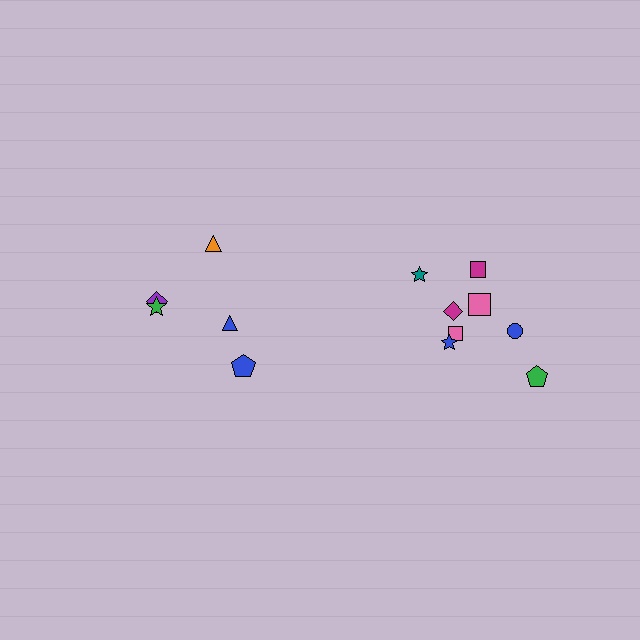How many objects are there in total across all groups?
There are 13 objects.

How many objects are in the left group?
There are 5 objects.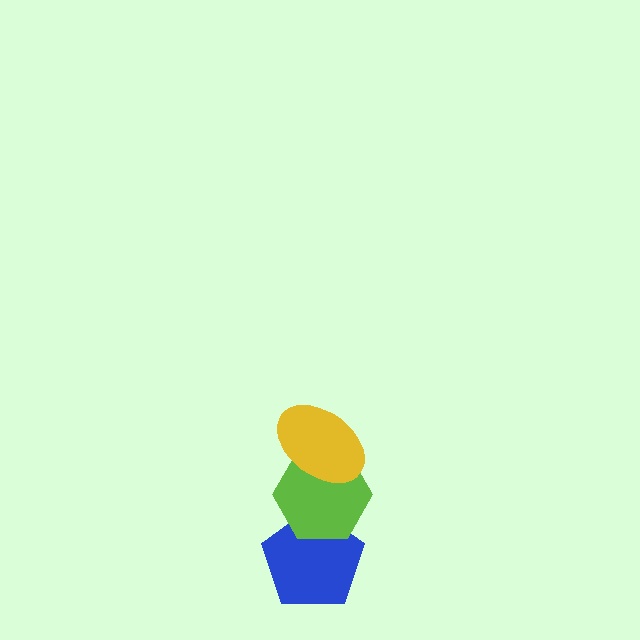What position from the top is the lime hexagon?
The lime hexagon is 2nd from the top.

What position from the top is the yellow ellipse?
The yellow ellipse is 1st from the top.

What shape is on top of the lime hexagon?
The yellow ellipse is on top of the lime hexagon.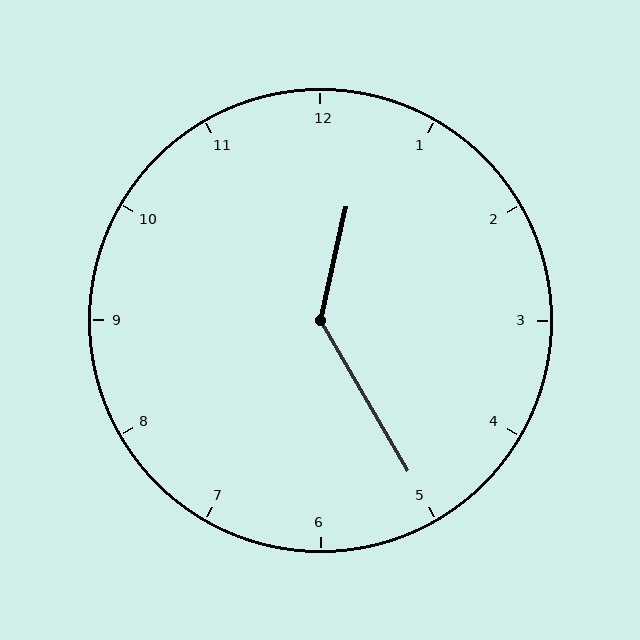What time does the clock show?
12:25.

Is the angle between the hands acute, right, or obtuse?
It is obtuse.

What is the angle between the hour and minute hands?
Approximately 138 degrees.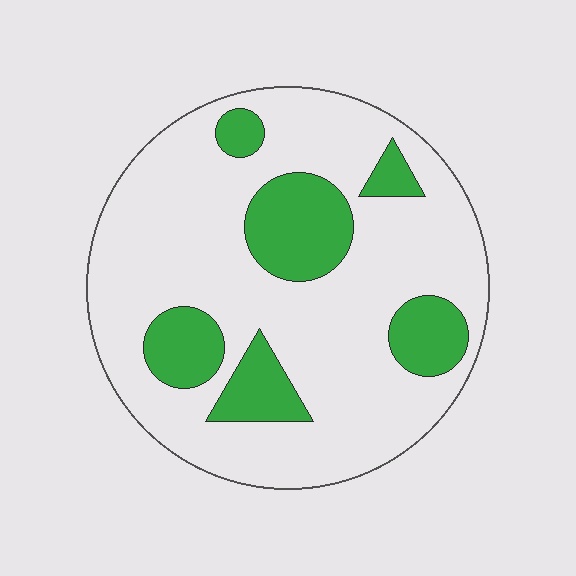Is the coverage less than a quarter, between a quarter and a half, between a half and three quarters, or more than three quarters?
Less than a quarter.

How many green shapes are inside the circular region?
6.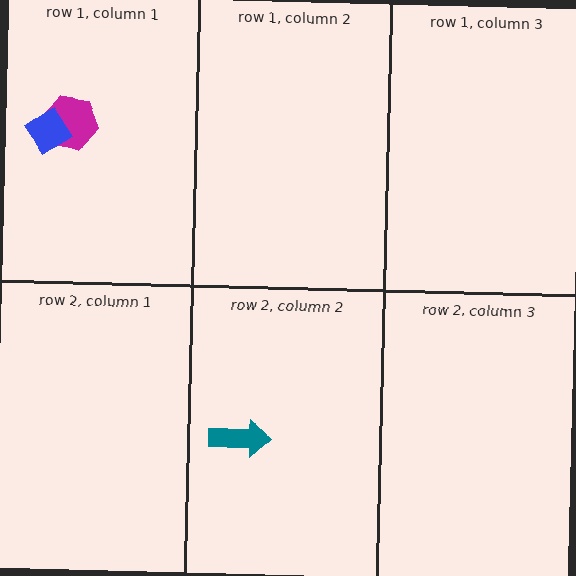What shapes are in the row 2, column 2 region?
The teal arrow.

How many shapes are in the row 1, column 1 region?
2.